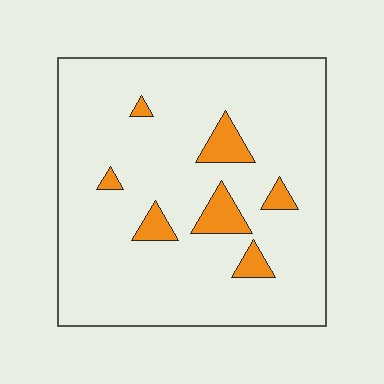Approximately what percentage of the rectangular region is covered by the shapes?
Approximately 10%.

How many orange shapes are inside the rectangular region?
7.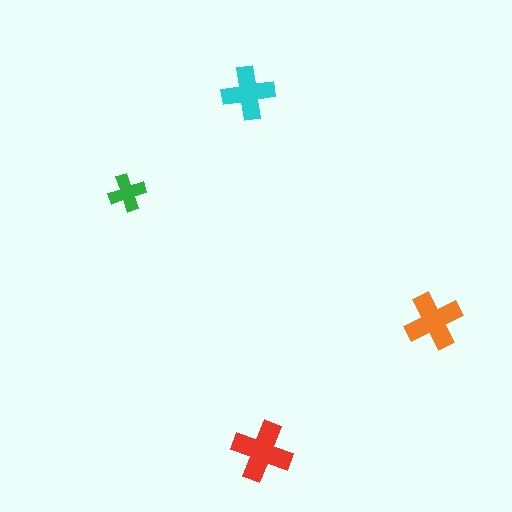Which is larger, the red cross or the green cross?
The red one.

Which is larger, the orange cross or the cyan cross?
The orange one.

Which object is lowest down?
The red cross is bottommost.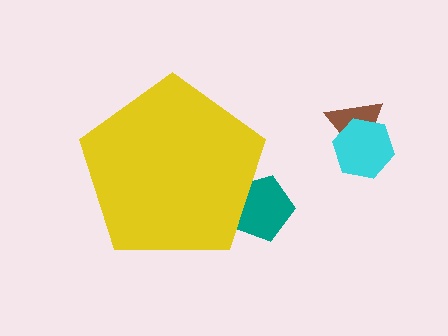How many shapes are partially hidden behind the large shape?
1 shape is partially hidden.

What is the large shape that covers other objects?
A yellow pentagon.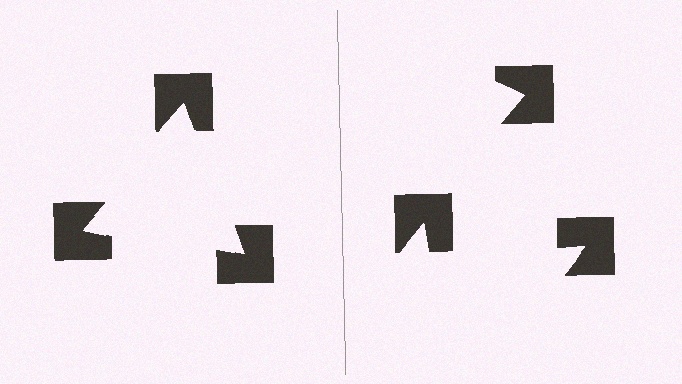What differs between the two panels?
The notched squares are positioned identically on both sides; only the wedge orientations differ. On the left they align to a triangle; on the right they are misaligned.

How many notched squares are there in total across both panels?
6 — 3 on each side.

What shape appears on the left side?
An illusory triangle.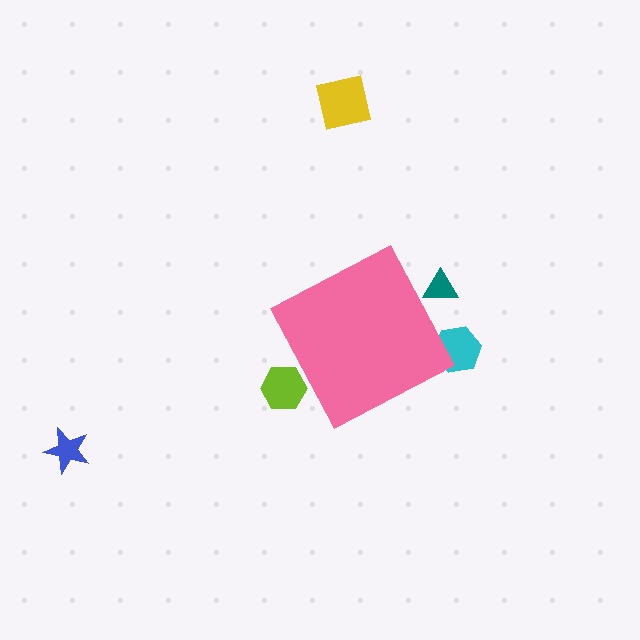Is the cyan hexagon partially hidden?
Yes, the cyan hexagon is partially hidden behind the pink diamond.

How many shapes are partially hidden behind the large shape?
3 shapes are partially hidden.